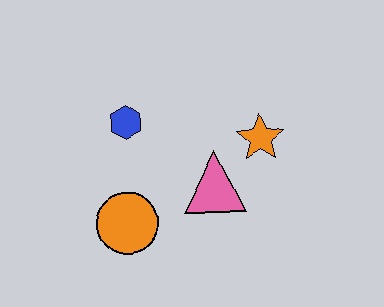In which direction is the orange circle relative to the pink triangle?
The orange circle is to the left of the pink triangle.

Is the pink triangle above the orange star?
No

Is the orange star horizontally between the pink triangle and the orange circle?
No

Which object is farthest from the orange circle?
The orange star is farthest from the orange circle.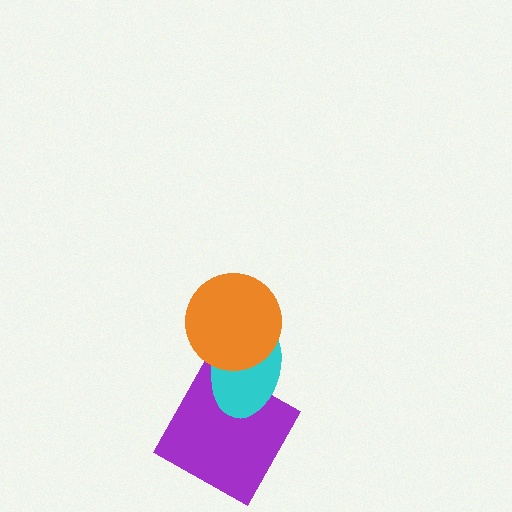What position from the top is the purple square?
The purple square is 3rd from the top.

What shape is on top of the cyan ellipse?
The orange circle is on top of the cyan ellipse.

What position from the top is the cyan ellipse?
The cyan ellipse is 2nd from the top.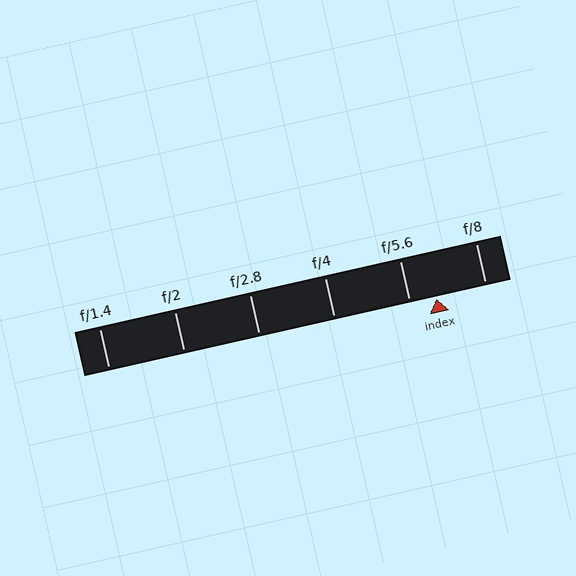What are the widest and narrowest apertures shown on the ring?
The widest aperture shown is f/1.4 and the narrowest is f/8.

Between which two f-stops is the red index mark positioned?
The index mark is between f/5.6 and f/8.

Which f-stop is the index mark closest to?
The index mark is closest to f/5.6.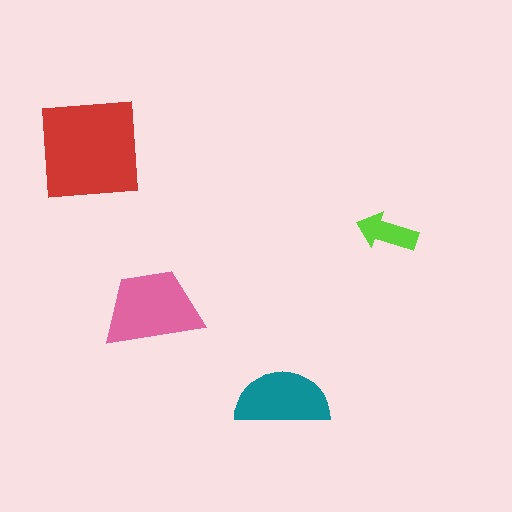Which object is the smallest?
The lime arrow.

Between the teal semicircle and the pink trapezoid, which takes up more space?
The pink trapezoid.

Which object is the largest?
The red square.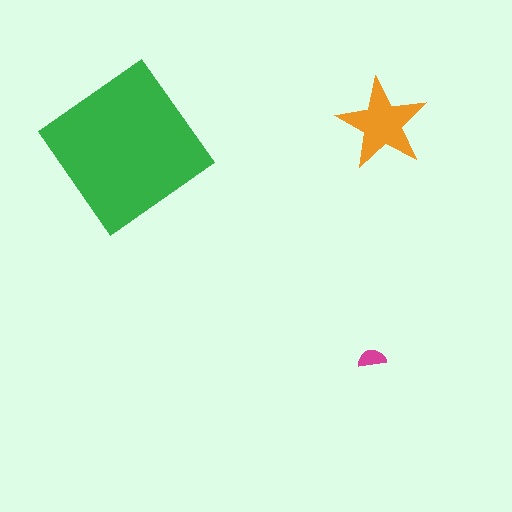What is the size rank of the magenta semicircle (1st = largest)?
3rd.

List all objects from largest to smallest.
The green diamond, the orange star, the magenta semicircle.